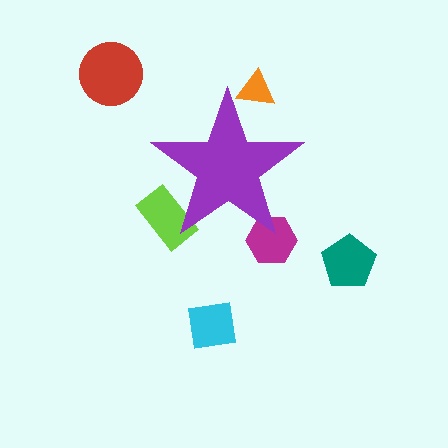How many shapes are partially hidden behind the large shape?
3 shapes are partially hidden.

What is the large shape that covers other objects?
A purple star.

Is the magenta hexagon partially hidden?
Yes, the magenta hexagon is partially hidden behind the purple star.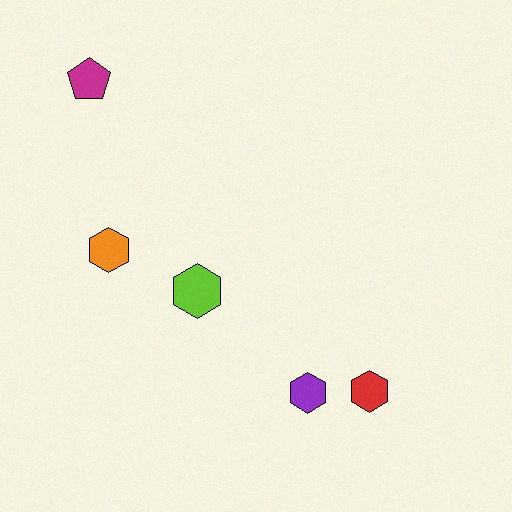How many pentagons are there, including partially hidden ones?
There is 1 pentagon.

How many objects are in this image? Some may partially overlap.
There are 5 objects.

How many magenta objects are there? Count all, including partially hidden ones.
There is 1 magenta object.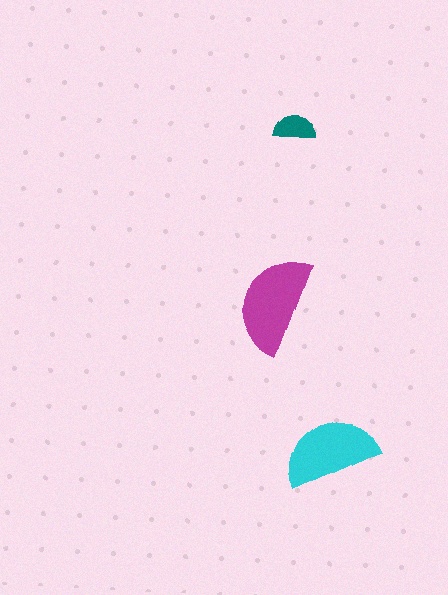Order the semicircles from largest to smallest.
the magenta one, the cyan one, the teal one.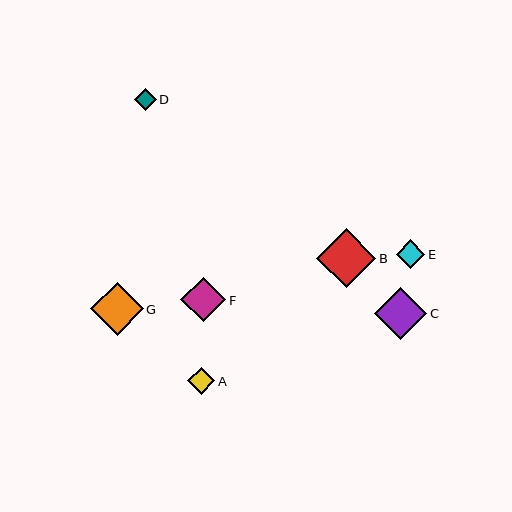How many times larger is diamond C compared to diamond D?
Diamond C is approximately 2.4 times the size of diamond D.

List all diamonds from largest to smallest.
From largest to smallest: B, G, C, F, E, A, D.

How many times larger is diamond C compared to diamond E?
Diamond C is approximately 1.8 times the size of diamond E.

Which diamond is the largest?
Diamond B is the largest with a size of approximately 59 pixels.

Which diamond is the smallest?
Diamond D is the smallest with a size of approximately 22 pixels.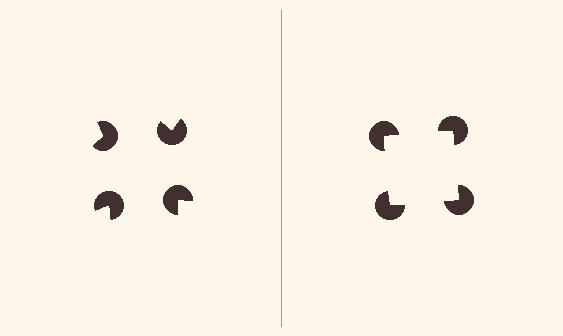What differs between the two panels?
The pac-man discs are positioned identically on both sides; only the wedge orientations differ. On the right they align to a square; on the left they are misaligned.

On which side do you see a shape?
An illusory square appears on the right side. On the left side the wedge cuts are rotated, so no coherent shape forms.